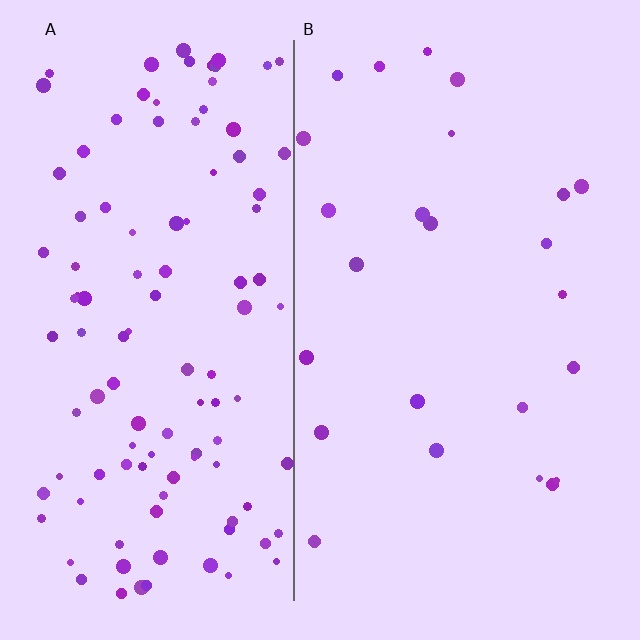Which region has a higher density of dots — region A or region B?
A (the left).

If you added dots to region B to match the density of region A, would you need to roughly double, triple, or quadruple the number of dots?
Approximately quadruple.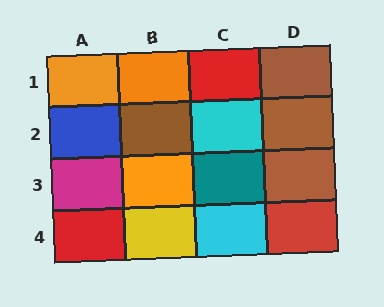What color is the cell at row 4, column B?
Yellow.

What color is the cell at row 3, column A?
Magenta.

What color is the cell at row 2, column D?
Brown.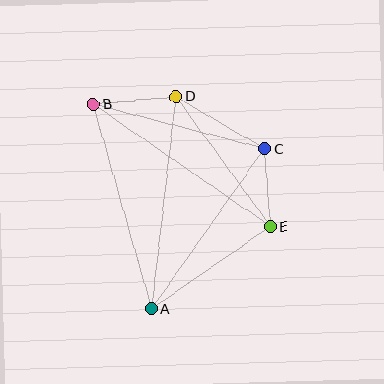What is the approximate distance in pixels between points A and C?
The distance between A and C is approximately 196 pixels.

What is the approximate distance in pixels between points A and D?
The distance between A and D is approximately 213 pixels.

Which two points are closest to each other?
Points C and E are closest to each other.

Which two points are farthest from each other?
Points B and E are farthest from each other.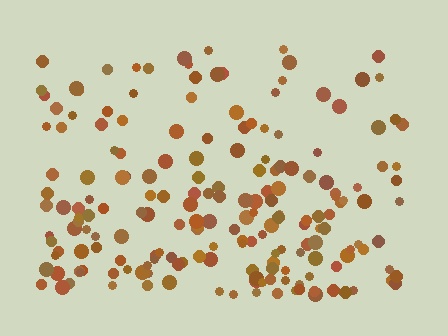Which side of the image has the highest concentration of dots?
The bottom.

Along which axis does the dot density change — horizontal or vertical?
Vertical.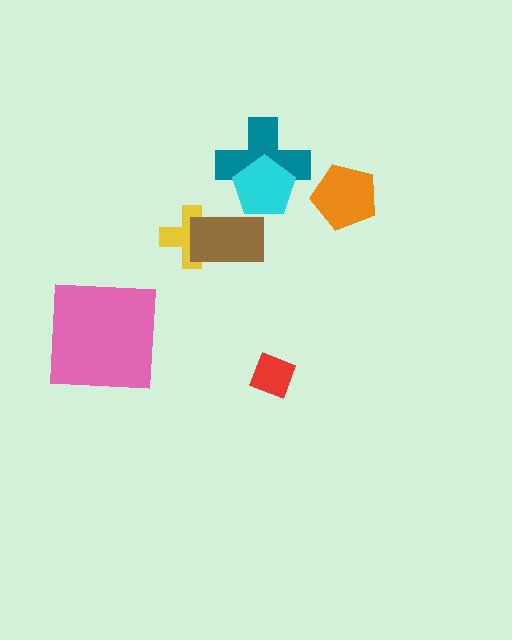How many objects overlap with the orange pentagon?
0 objects overlap with the orange pentagon.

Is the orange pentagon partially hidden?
No, no other shape covers it.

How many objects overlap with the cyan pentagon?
1 object overlaps with the cyan pentagon.